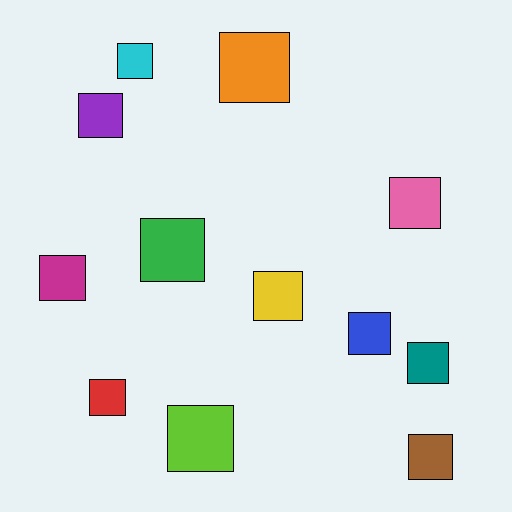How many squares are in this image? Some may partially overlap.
There are 12 squares.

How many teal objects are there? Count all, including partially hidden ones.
There is 1 teal object.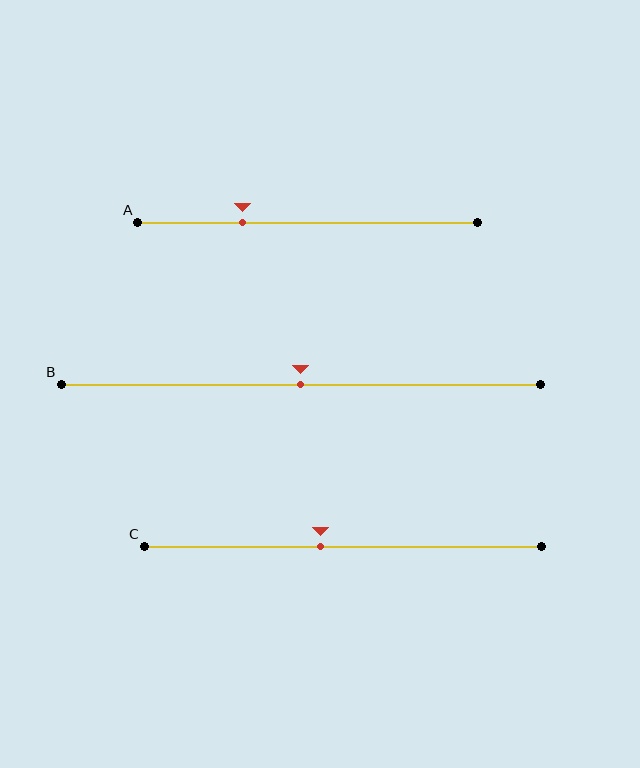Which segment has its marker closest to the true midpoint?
Segment B has its marker closest to the true midpoint.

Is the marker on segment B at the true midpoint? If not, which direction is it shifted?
Yes, the marker on segment B is at the true midpoint.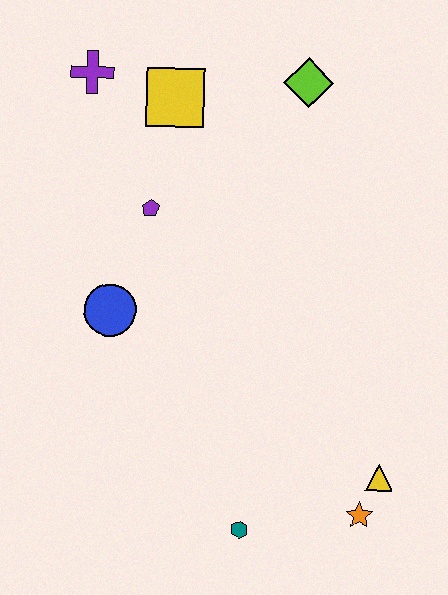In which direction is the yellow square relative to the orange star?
The yellow square is above the orange star.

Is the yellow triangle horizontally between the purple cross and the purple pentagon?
No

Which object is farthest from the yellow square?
The orange star is farthest from the yellow square.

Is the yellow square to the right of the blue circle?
Yes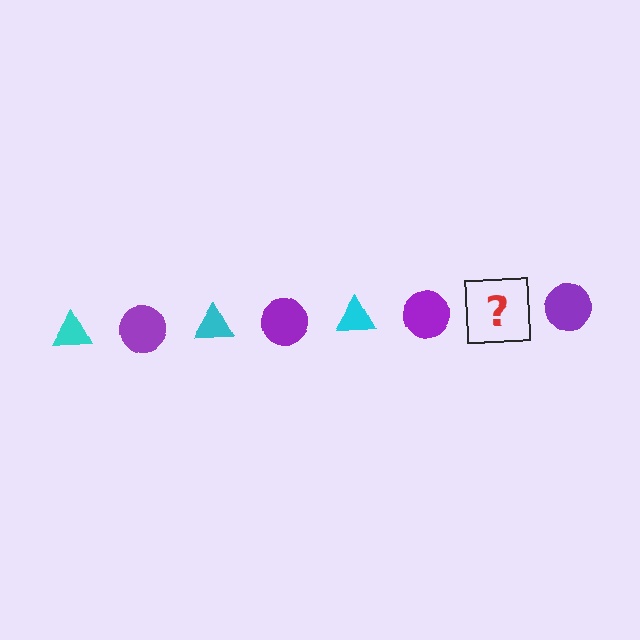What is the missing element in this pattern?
The missing element is a cyan triangle.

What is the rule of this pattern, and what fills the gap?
The rule is that the pattern alternates between cyan triangle and purple circle. The gap should be filled with a cyan triangle.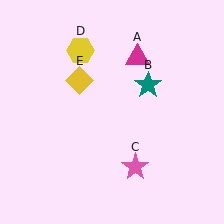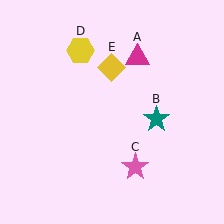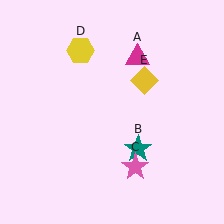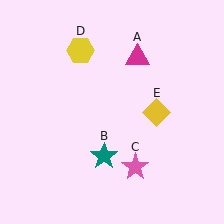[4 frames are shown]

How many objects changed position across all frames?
2 objects changed position: teal star (object B), yellow diamond (object E).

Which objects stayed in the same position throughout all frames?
Magenta triangle (object A) and pink star (object C) and yellow hexagon (object D) remained stationary.